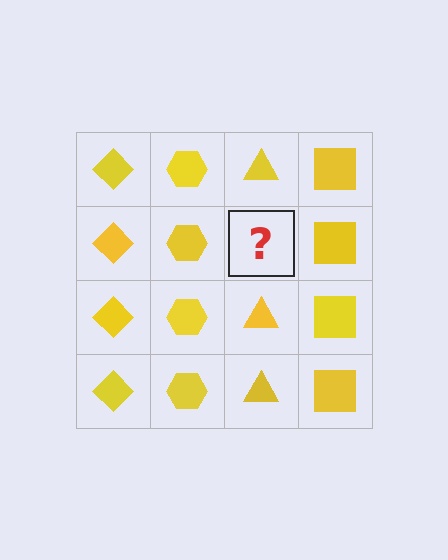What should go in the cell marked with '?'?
The missing cell should contain a yellow triangle.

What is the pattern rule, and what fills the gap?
The rule is that each column has a consistent shape. The gap should be filled with a yellow triangle.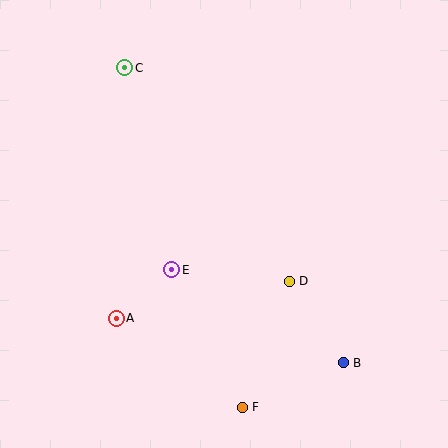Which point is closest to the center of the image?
Point E at (171, 270) is closest to the center.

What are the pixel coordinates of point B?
Point B is at (343, 363).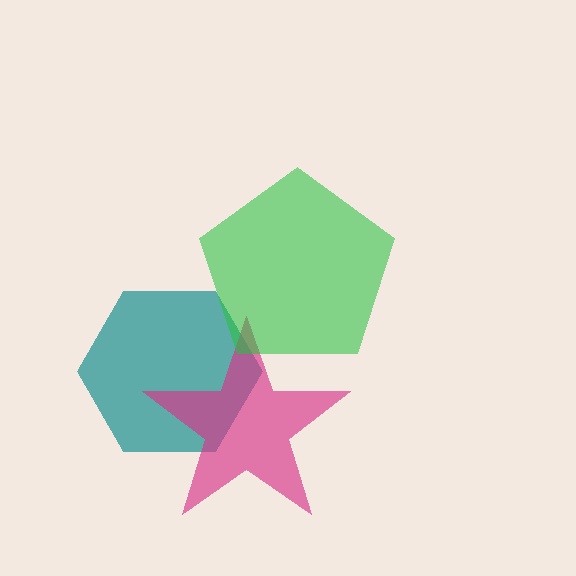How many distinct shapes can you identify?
There are 3 distinct shapes: a teal hexagon, a magenta star, a green pentagon.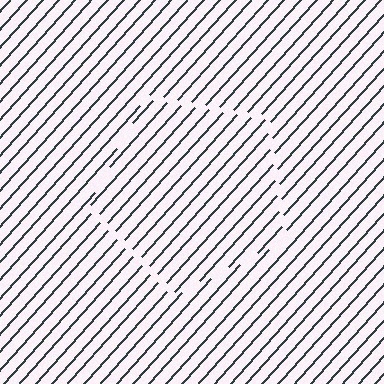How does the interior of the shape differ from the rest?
The interior of the shape contains the same grating, shifted by half a period — the contour is defined by the phase discontinuity where line-ends from the inner and outer gratings abut.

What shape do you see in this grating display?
An illusory pentagon. The interior of the shape contains the same grating, shifted by half a period — the contour is defined by the phase discontinuity where line-ends from the inner and outer gratings abut.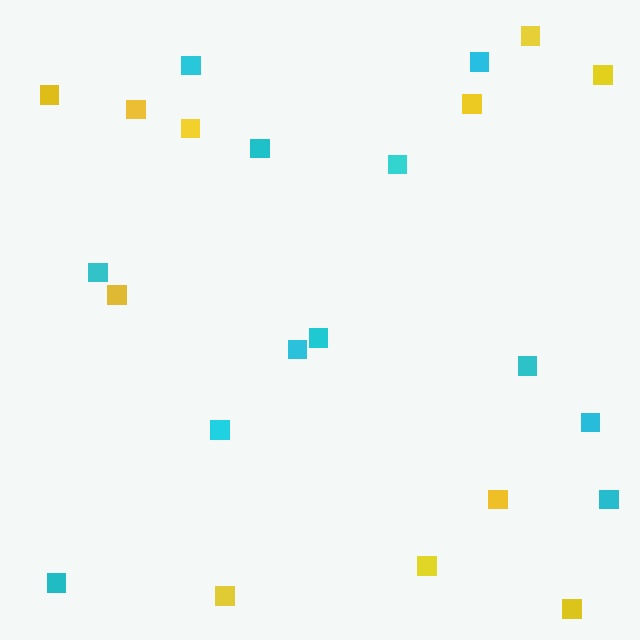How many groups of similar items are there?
There are 2 groups: one group of yellow squares (11) and one group of cyan squares (12).